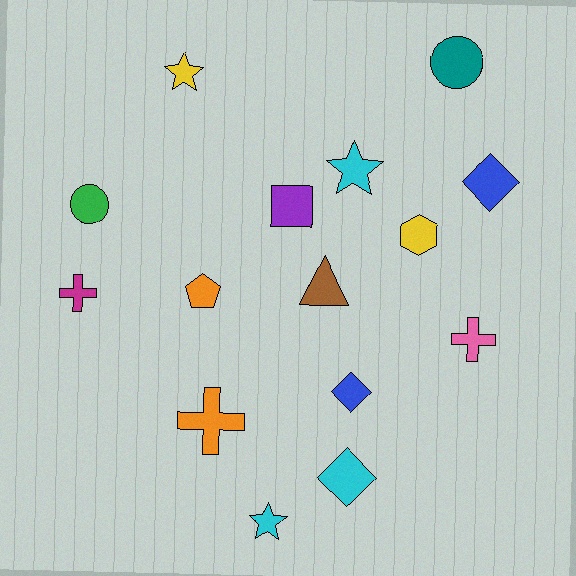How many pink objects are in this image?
There is 1 pink object.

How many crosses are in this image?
There are 3 crosses.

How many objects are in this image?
There are 15 objects.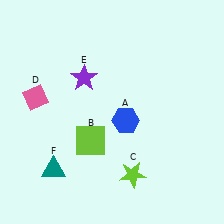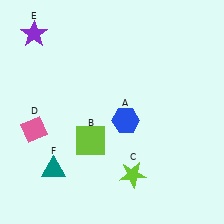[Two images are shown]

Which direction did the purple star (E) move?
The purple star (E) moved left.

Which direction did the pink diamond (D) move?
The pink diamond (D) moved down.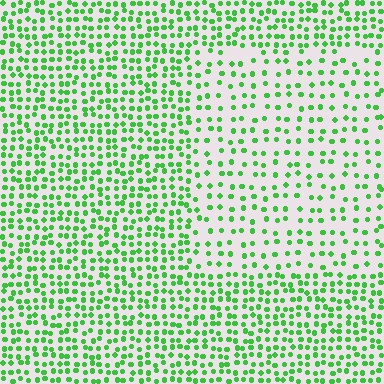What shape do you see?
I see a rectangle.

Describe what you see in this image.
The image contains small green elements arranged at two different densities. A rectangle-shaped region is visible where the elements are less densely packed than the surrounding area.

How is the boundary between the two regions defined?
The boundary is defined by a change in element density (approximately 2.0x ratio). All elements are the same color, size, and shape.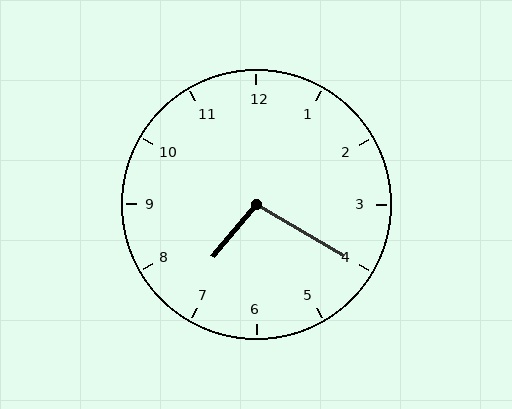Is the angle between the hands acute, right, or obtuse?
It is obtuse.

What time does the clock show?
7:20.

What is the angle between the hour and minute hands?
Approximately 100 degrees.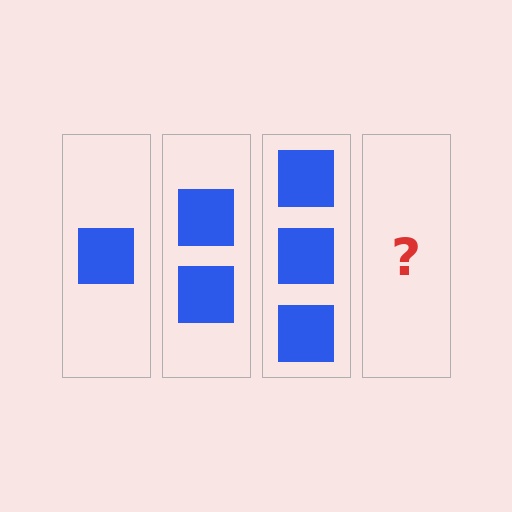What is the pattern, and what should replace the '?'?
The pattern is that each step adds one more square. The '?' should be 4 squares.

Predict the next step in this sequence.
The next step is 4 squares.